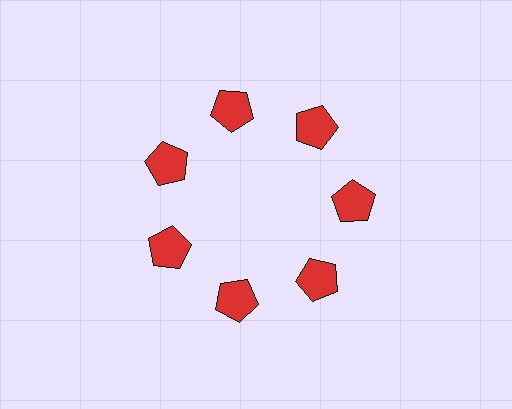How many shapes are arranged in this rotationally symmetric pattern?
There are 7 shapes, arranged in 7 groups of 1.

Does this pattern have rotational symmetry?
Yes, this pattern has 7-fold rotational symmetry. It looks the same after rotating 51 degrees around the center.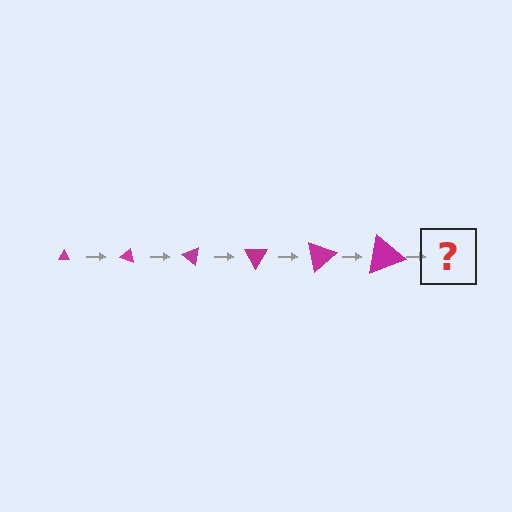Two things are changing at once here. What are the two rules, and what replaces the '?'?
The two rules are that the triangle grows larger each step and it rotates 20 degrees each step. The '?' should be a triangle, larger than the previous one and rotated 120 degrees from the start.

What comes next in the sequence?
The next element should be a triangle, larger than the previous one and rotated 120 degrees from the start.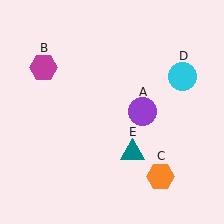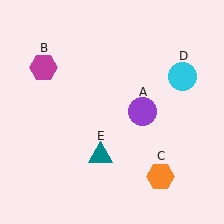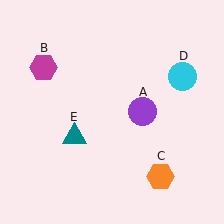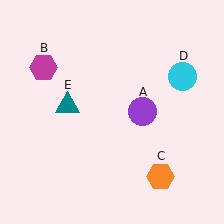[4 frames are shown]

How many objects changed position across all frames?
1 object changed position: teal triangle (object E).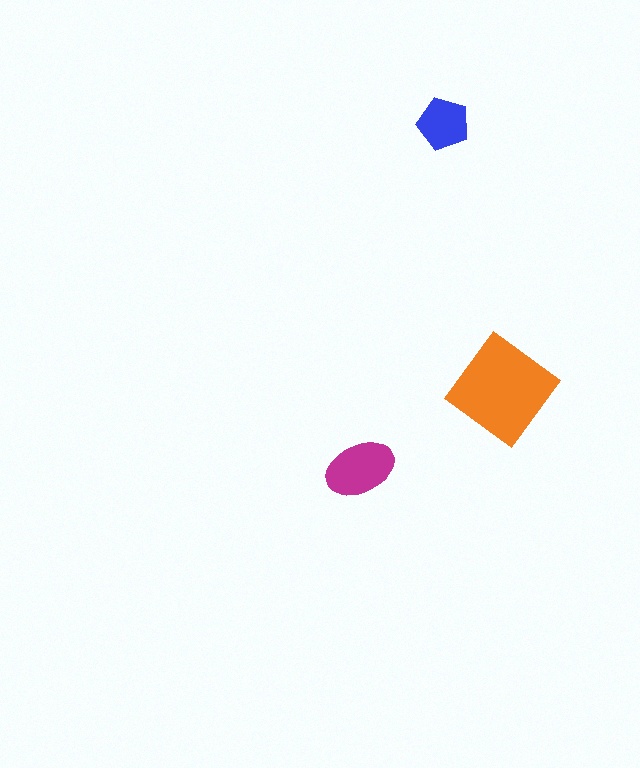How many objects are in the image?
There are 3 objects in the image.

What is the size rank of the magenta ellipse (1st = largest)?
2nd.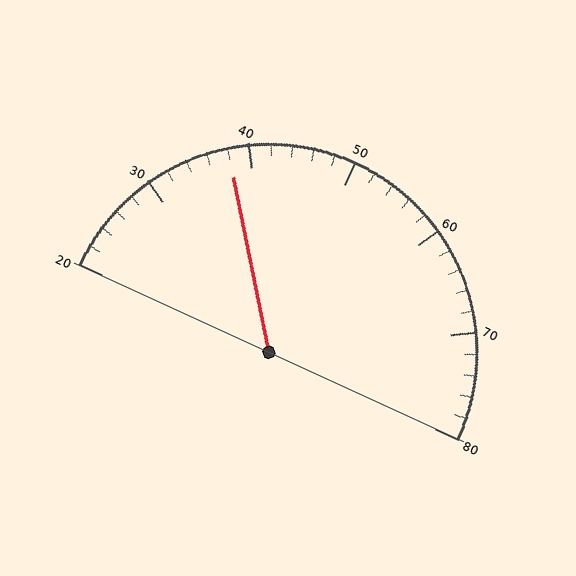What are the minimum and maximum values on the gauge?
The gauge ranges from 20 to 80.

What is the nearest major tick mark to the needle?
The nearest major tick mark is 40.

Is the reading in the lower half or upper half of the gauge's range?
The reading is in the lower half of the range (20 to 80).